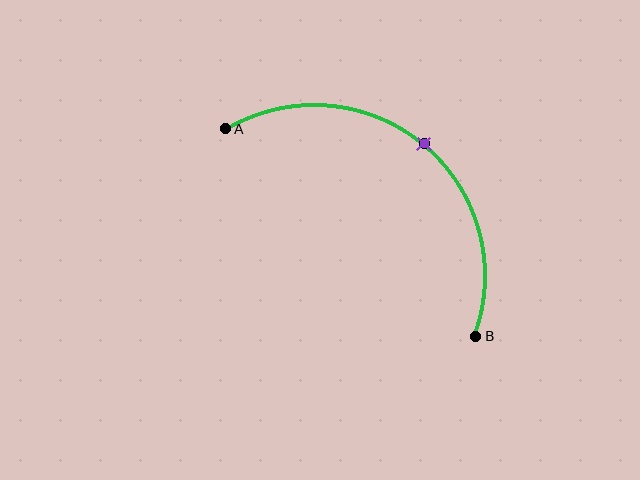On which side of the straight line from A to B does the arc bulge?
The arc bulges above and to the right of the straight line connecting A and B.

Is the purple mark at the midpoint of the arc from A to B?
Yes. The purple mark lies on the arc at equal arc-length from both A and B — it is the arc midpoint.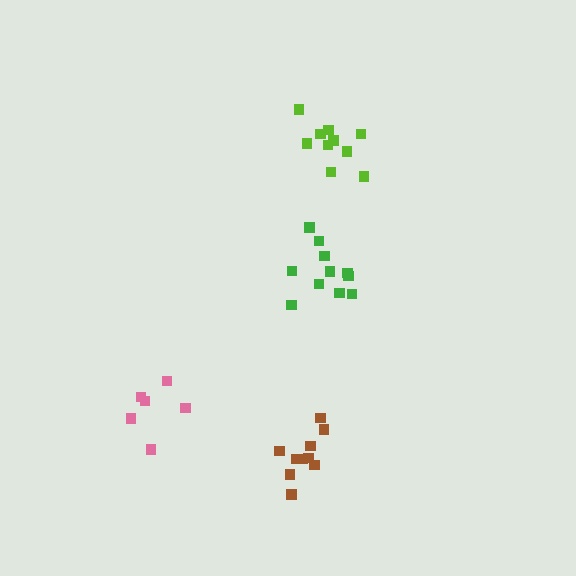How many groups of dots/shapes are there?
There are 4 groups.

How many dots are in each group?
Group 1: 11 dots, Group 2: 10 dots, Group 3: 6 dots, Group 4: 10 dots (37 total).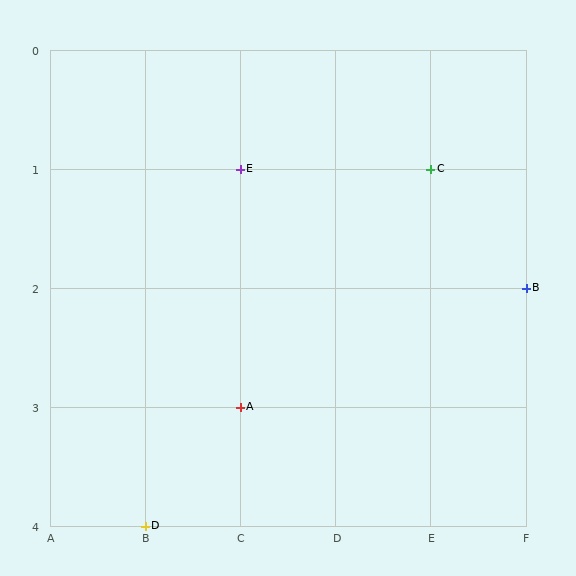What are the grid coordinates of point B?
Point B is at grid coordinates (F, 2).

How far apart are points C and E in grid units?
Points C and E are 2 columns apart.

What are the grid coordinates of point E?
Point E is at grid coordinates (C, 1).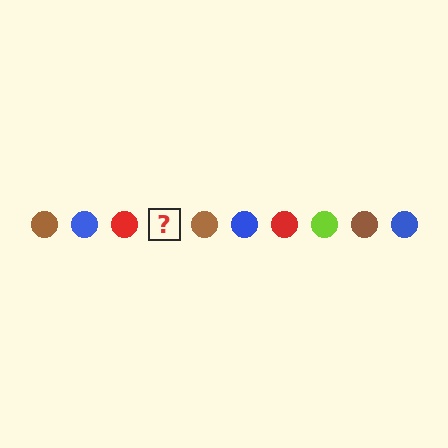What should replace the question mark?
The question mark should be replaced with a lime circle.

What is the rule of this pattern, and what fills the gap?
The rule is that the pattern cycles through brown, blue, red, lime circles. The gap should be filled with a lime circle.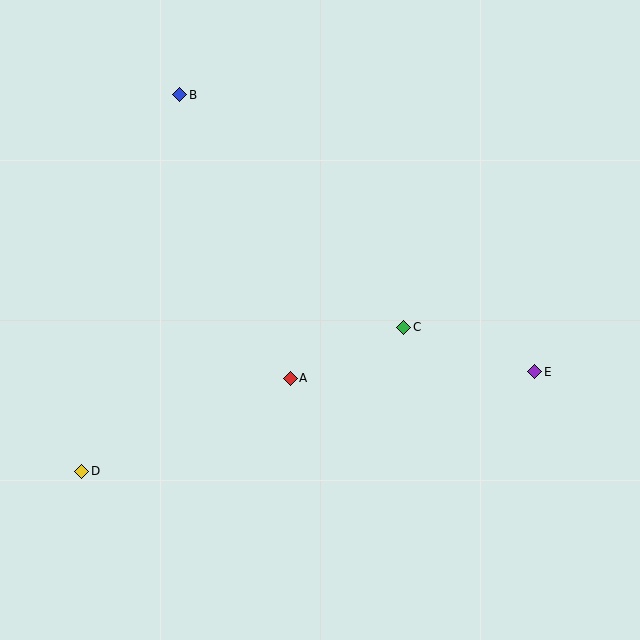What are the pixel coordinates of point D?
Point D is at (82, 471).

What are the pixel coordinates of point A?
Point A is at (290, 378).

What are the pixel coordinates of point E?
Point E is at (535, 372).